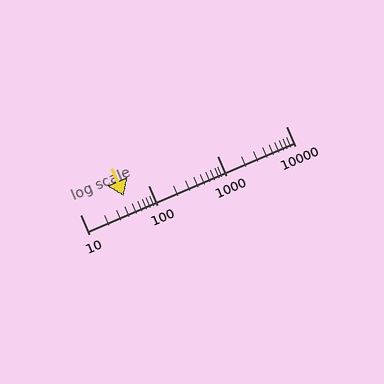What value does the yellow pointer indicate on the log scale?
The pointer indicates approximately 43.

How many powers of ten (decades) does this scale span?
The scale spans 3 decades, from 10 to 10000.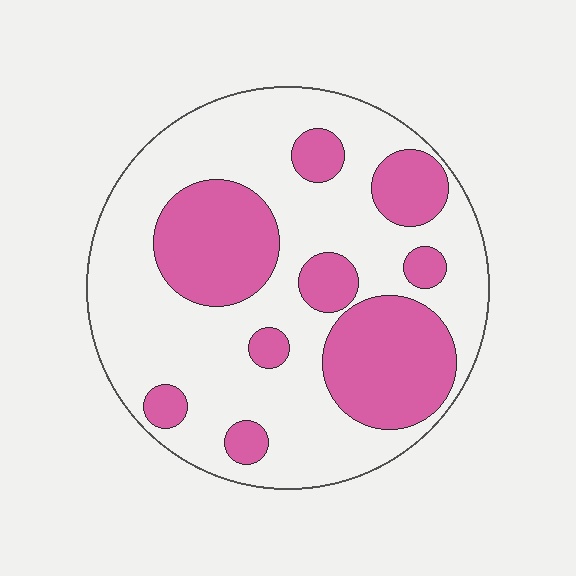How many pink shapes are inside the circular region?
9.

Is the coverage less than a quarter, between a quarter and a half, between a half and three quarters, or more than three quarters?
Between a quarter and a half.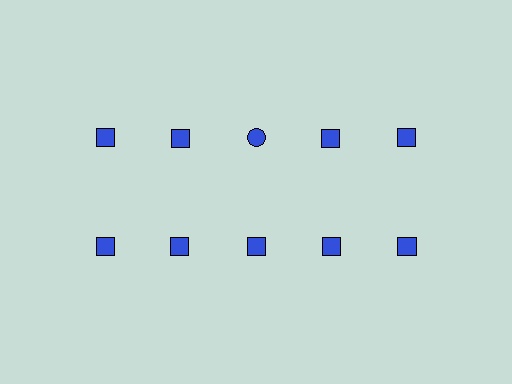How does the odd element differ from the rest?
It has a different shape: circle instead of square.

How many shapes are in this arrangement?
There are 10 shapes arranged in a grid pattern.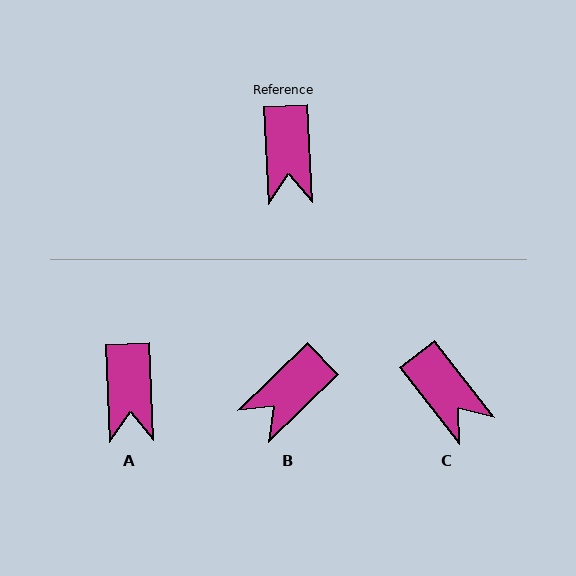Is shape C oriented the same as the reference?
No, it is off by about 35 degrees.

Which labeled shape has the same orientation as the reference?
A.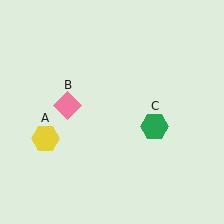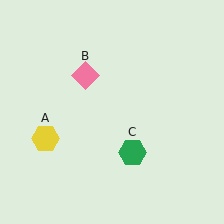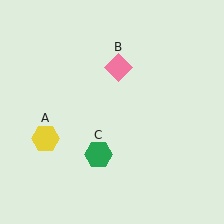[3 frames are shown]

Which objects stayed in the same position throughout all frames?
Yellow hexagon (object A) remained stationary.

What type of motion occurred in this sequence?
The pink diamond (object B), green hexagon (object C) rotated clockwise around the center of the scene.